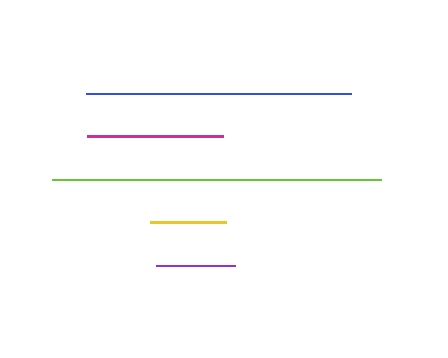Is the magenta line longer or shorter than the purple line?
The magenta line is longer than the purple line.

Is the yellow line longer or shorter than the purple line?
The purple line is longer than the yellow line.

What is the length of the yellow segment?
The yellow segment is approximately 76 pixels long.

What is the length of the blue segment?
The blue segment is approximately 265 pixels long.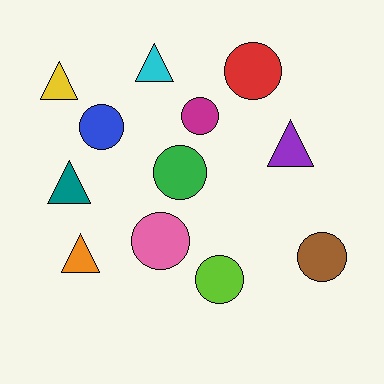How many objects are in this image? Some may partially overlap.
There are 12 objects.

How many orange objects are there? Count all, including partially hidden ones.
There is 1 orange object.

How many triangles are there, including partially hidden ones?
There are 5 triangles.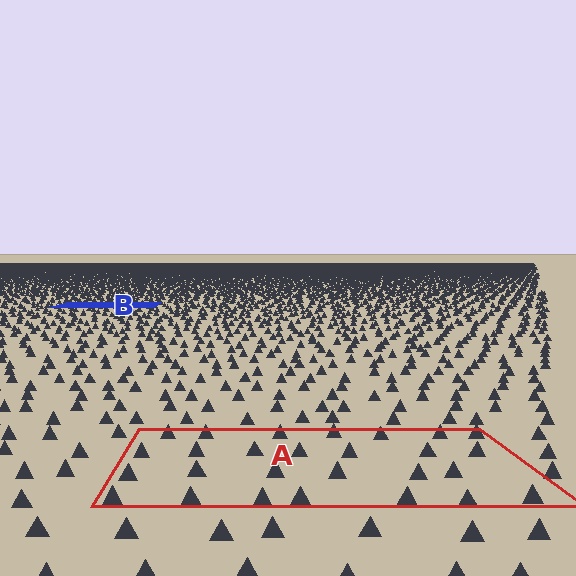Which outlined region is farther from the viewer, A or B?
Region B is farther from the viewer — the texture elements inside it appear smaller and more densely packed.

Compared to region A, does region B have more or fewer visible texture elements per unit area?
Region B has more texture elements per unit area — they are packed more densely because it is farther away.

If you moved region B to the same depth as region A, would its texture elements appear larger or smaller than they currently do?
They would appear larger. At a closer depth, the same texture elements are projected at a bigger on-screen size.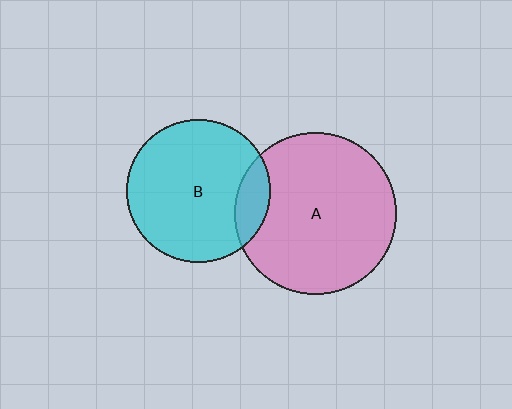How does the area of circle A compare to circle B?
Approximately 1.3 times.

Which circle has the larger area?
Circle A (pink).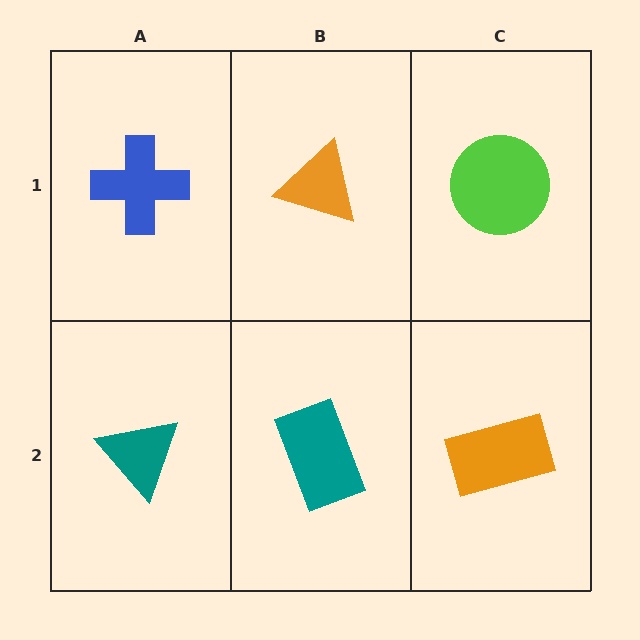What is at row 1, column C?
A lime circle.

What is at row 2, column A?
A teal triangle.